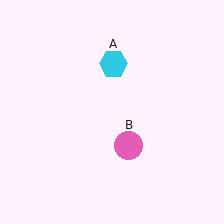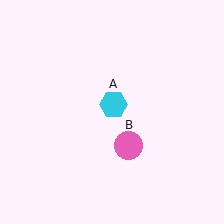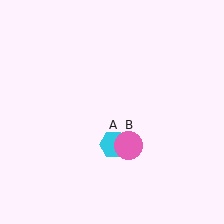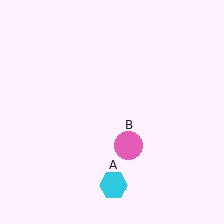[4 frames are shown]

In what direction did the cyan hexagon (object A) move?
The cyan hexagon (object A) moved down.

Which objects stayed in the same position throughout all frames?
Pink circle (object B) remained stationary.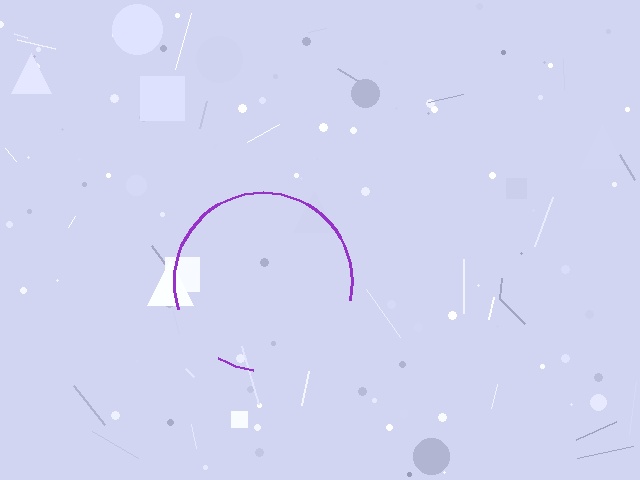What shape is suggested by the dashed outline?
The dashed outline suggests a circle.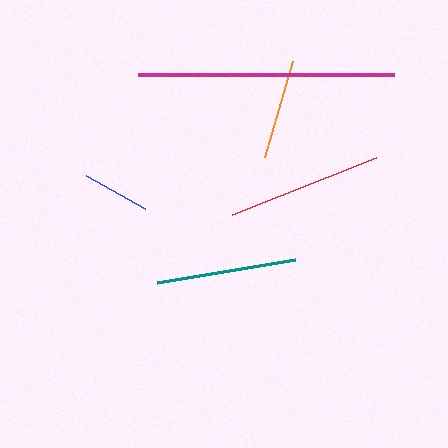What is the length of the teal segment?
The teal segment is approximately 139 pixels long.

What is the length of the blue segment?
The blue segment is approximately 68 pixels long.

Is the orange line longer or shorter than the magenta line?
The magenta line is longer than the orange line.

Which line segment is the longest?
The magenta line is the longest at approximately 257 pixels.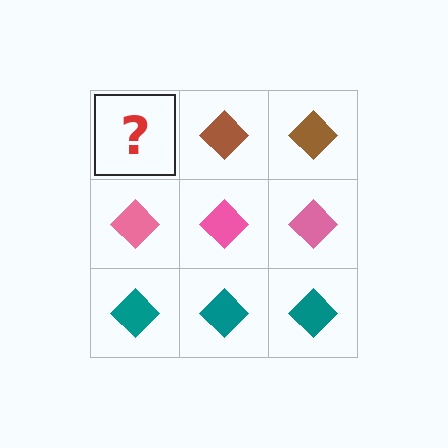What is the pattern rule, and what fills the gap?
The rule is that each row has a consistent color. The gap should be filled with a brown diamond.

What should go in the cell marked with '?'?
The missing cell should contain a brown diamond.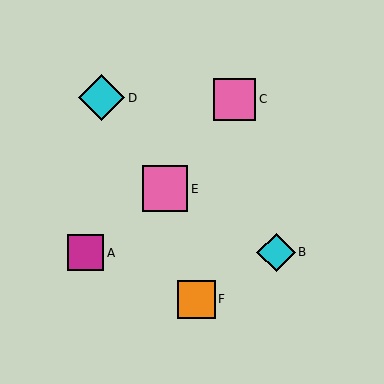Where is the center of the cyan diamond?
The center of the cyan diamond is at (102, 98).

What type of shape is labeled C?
Shape C is a pink square.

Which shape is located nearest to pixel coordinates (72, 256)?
The magenta square (labeled A) at (86, 253) is nearest to that location.